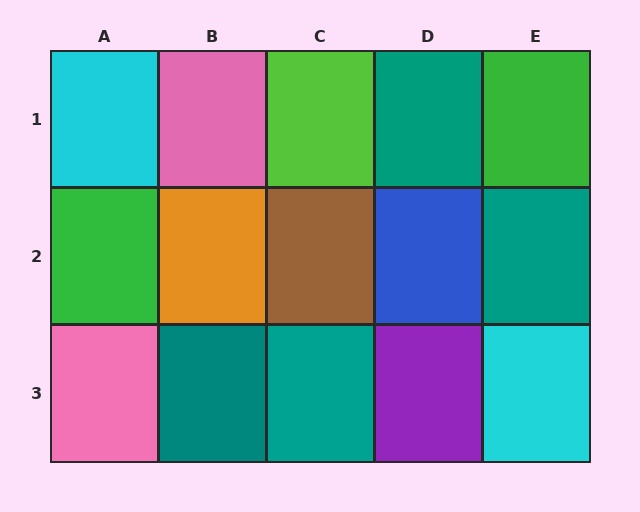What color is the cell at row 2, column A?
Green.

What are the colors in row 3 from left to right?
Pink, teal, teal, purple, cyan.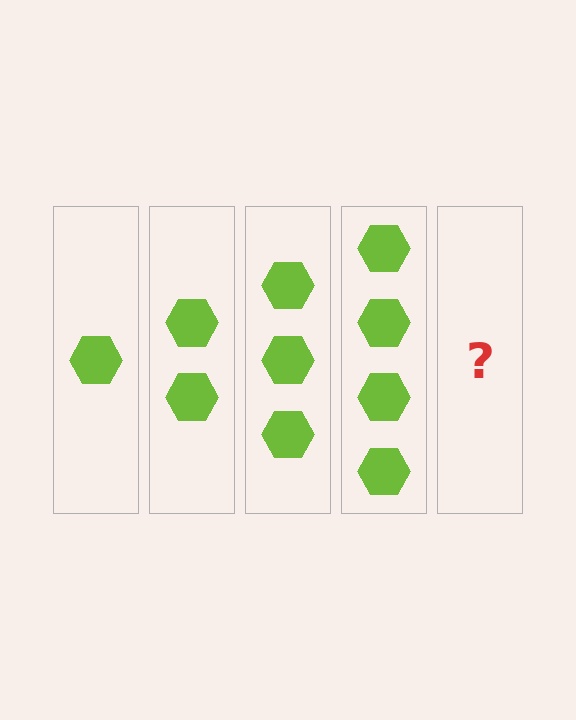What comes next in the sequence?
The next element should be 5 hexagons.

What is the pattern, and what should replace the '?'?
The pattern is that each step adds one more hexagon. The '?' should be 5 hexagons.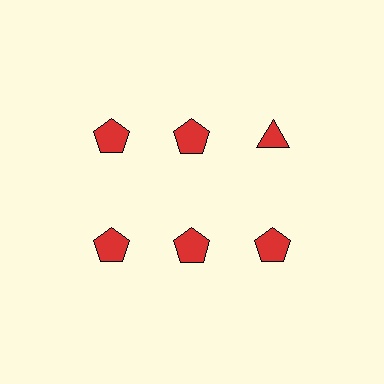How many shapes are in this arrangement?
There are 6 shapes arranged in a grid pattern.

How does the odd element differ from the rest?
It has a different shape: triangle instead of pentagon.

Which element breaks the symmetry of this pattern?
The red triangle in the top row, center column breaks the symmetry. All other shapes are red pentagons.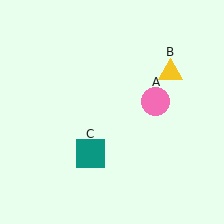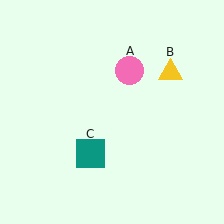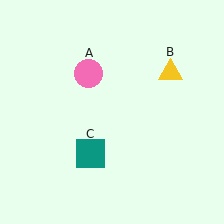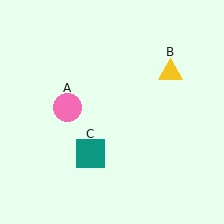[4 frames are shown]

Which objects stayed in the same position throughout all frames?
Yellow triangle (object B) and teal square (object C) remained stationary.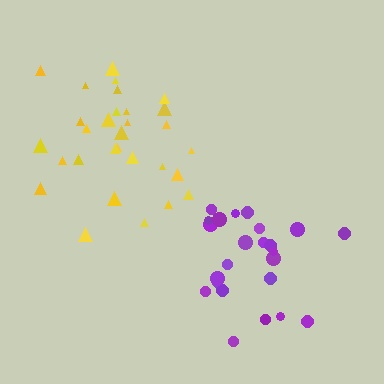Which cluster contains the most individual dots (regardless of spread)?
Yellow (30).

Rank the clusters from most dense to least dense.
purple, yellow.